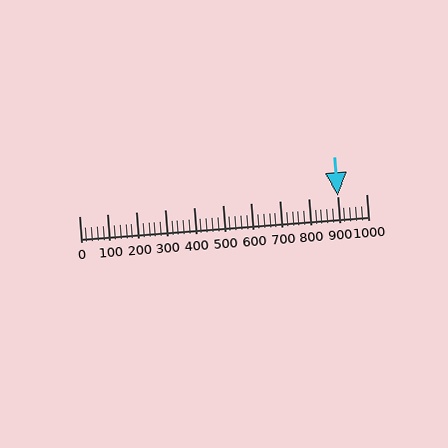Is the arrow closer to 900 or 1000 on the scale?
The arrow is closer to 900.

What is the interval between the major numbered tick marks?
The major tick marks are spaced 100 units apart.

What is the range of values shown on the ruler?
The ruler shows values from 0 to 1000.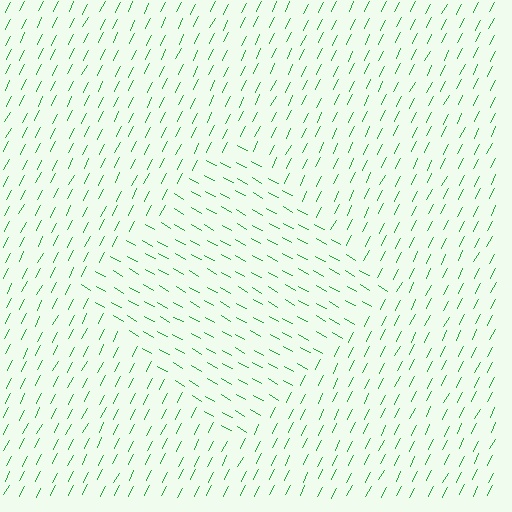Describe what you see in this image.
The image is filled with small green line segments. A diamond region in the image has lines oriented differently from the surrounding lines, creating a visible texture boundary.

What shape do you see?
I see a diamond.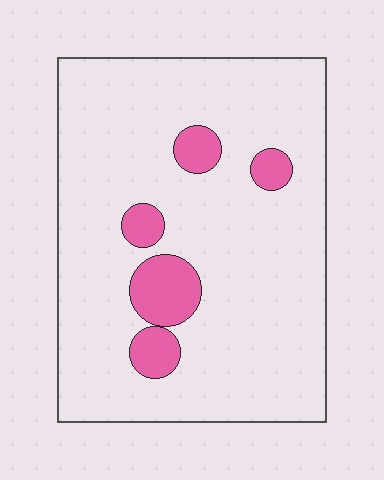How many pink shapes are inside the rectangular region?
5.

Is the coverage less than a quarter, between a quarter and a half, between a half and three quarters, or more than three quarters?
Less than a quarter.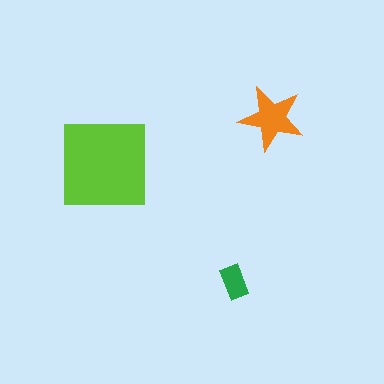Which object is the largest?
The lime square.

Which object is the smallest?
The green rectangle.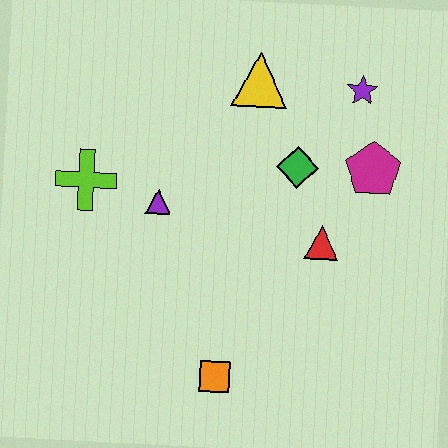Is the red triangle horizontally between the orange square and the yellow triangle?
No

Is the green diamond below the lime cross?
No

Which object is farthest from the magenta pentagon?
The lime cross is farthest from the magenta pentagon.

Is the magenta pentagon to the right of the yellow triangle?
Yes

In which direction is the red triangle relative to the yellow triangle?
The red triangle is below the yellow triangle.